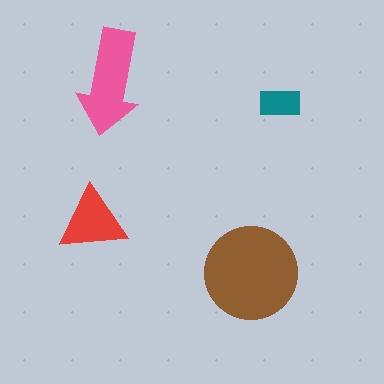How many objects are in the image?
There are 4 objects in the image.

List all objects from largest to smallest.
The brown circle, the pink arrow, the red triangle, the teal rectangle.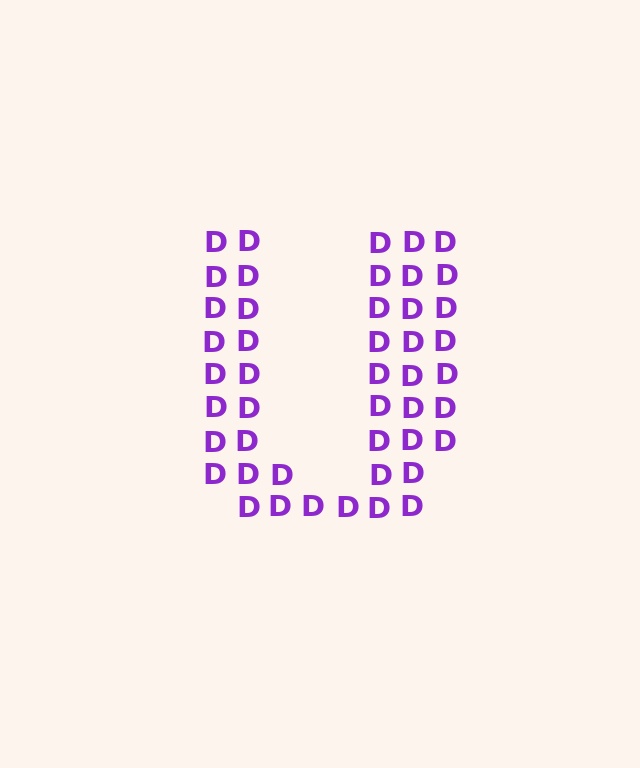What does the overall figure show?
The overall figure shows the letter U.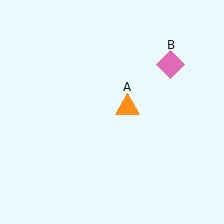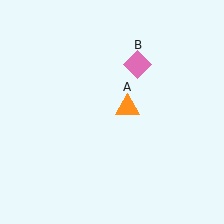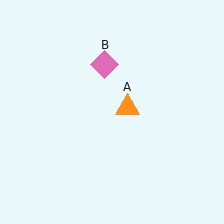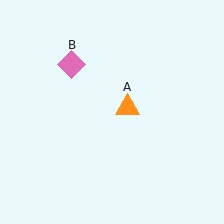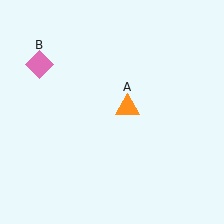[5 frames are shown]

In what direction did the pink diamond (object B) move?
The pink diamond (object B) moved left.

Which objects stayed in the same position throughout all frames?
Orange triangle (object A) remained stationary.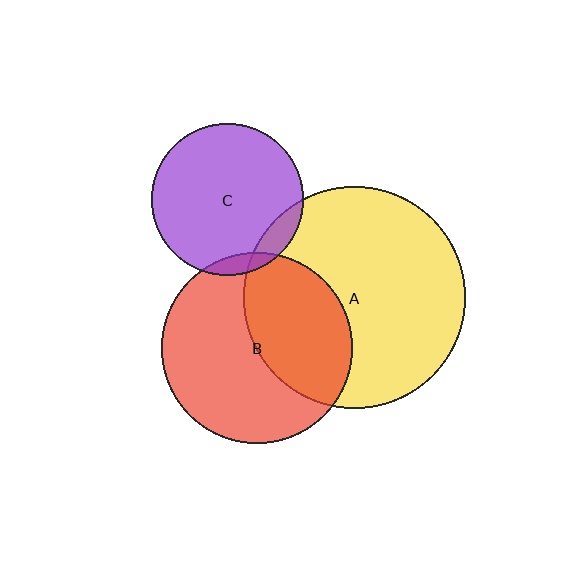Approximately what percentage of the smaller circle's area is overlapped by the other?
Approximately 5%.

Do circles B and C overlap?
Yes.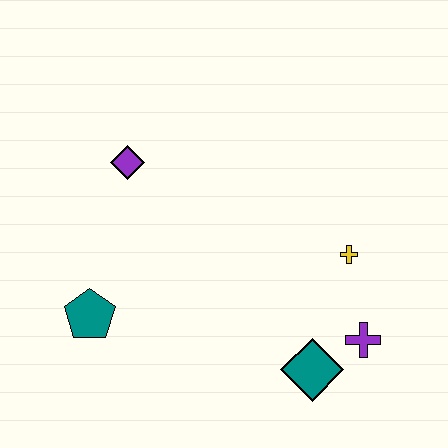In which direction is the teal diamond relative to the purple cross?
The teal diamond is to the left of the purple cross.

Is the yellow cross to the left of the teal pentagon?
No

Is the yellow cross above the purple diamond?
No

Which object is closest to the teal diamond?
The purple cross is closest to the teal diamond.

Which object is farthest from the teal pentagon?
The purple cross is farthest from the teal pentagon.